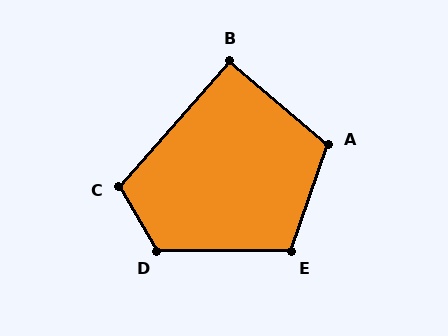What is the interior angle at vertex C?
Approximately 108 degrees (obtuse).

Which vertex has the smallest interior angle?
B, at approximately 91 degrees.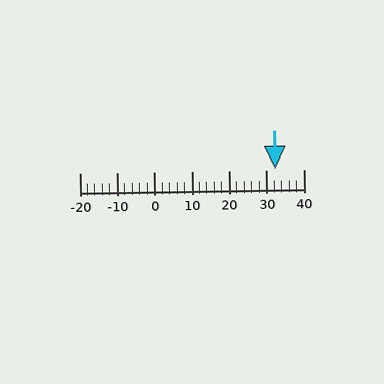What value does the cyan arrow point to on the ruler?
The cyan arrow points to approximately 32.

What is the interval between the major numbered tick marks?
The major tick marks are spaced 10 units apart.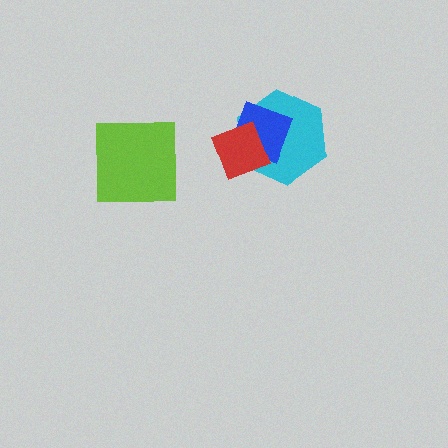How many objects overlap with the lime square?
0 objects overlap with the lime square.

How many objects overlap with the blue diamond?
2 objects overlap with the blue diamond.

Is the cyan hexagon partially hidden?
Yes, it is partially covered by another shape.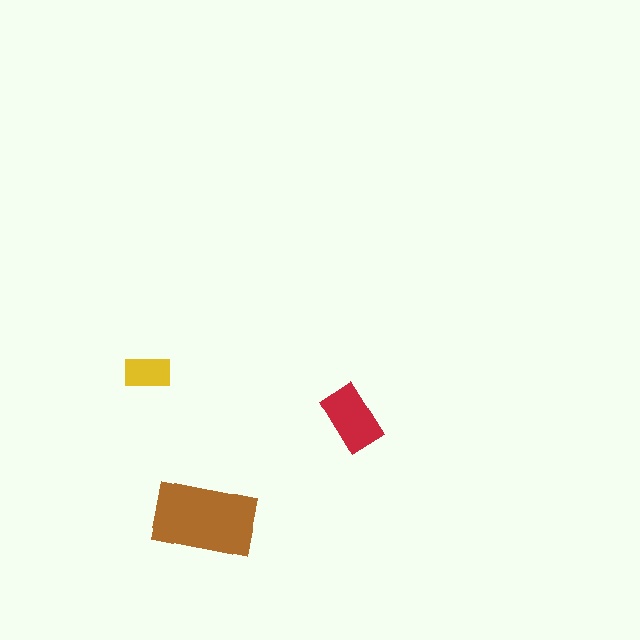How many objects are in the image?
There are 3 objects in the image.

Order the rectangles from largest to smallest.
the brown one, the red one, the yellow one.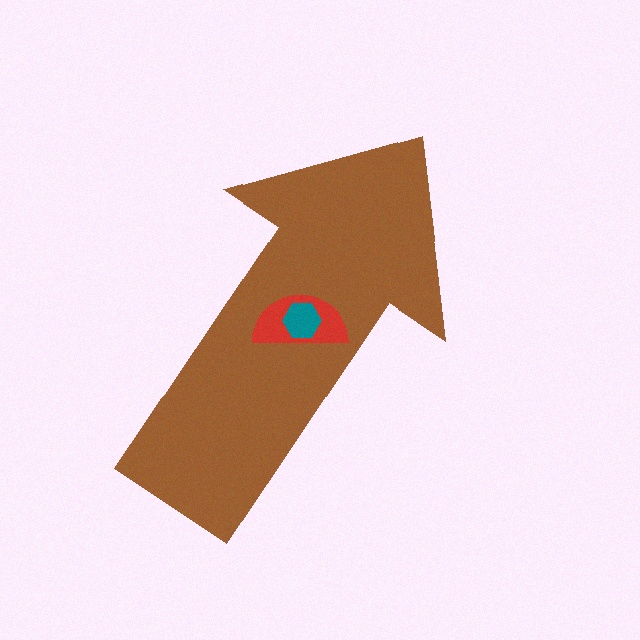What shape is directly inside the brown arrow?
The red semicircle.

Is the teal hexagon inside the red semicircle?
Yes.